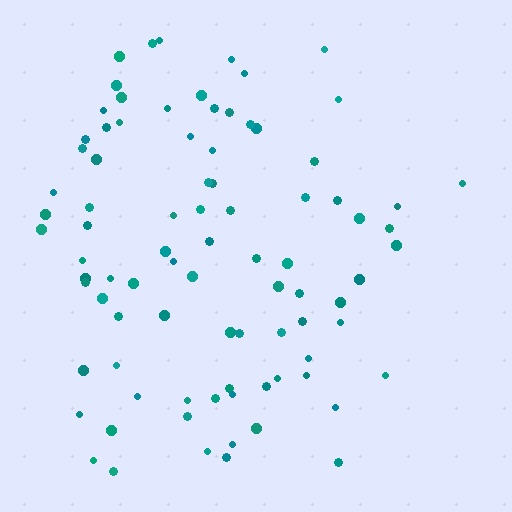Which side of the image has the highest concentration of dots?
The left.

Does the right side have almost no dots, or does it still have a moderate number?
Still a moderate number, just noticeably fewer than the left.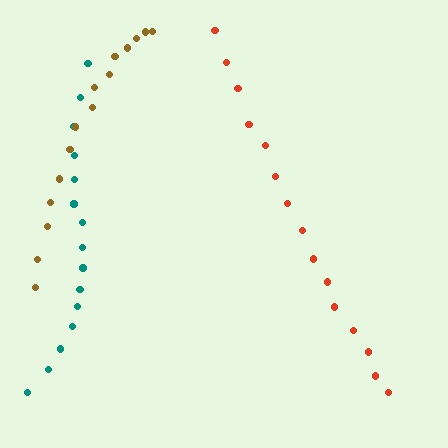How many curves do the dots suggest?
There are 3 distinct paths.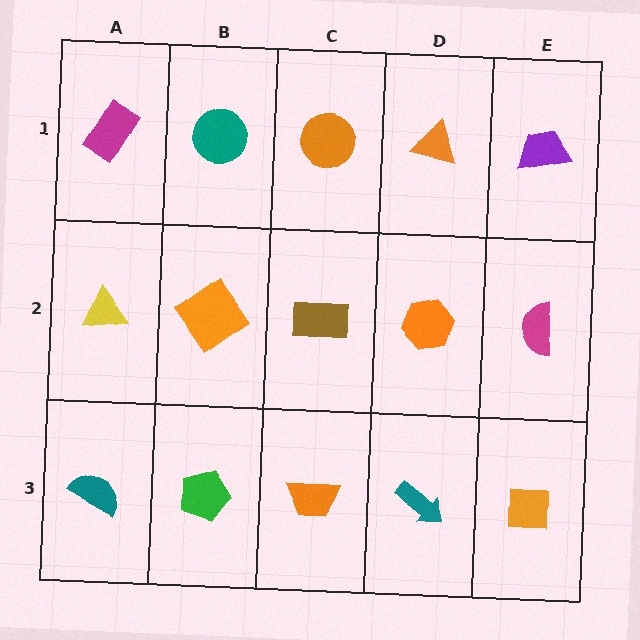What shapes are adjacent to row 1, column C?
A brown rectangle (row 2, column C), a teal circle (row 1, column B), an orange triangle (row 1, column D).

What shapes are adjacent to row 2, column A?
A magenta rectangle (row 1, column A), a teal semicircle (row 3, column A), an orange diamond (row 2, column B).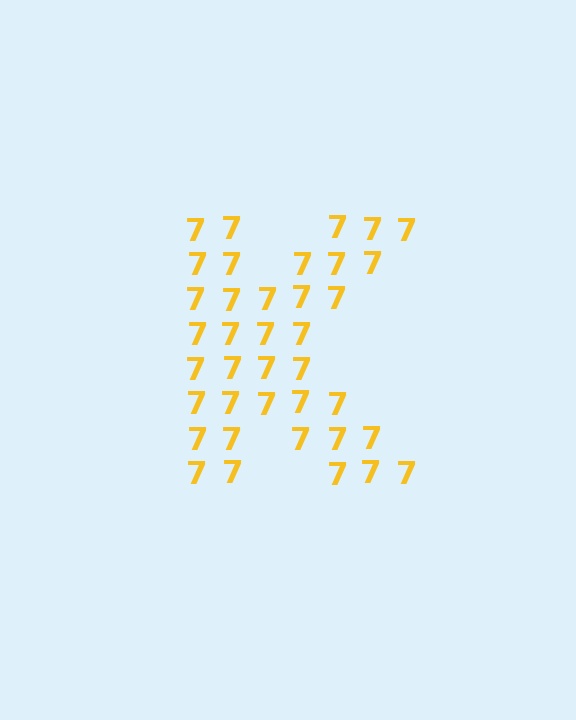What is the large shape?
The large shape is the letter K.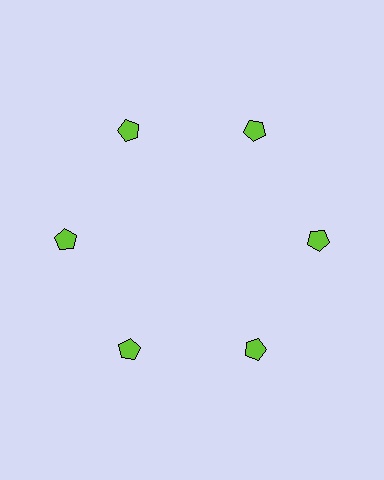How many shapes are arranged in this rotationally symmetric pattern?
There are 6 shapes, arranged in 6 groups of 1.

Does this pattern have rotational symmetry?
Yes, this pattern has 6-fold rotational symmetry. It looks the same after rotating 60 degrees around the center.